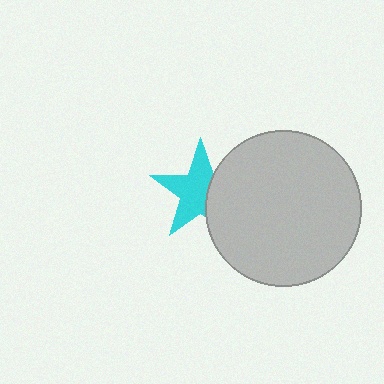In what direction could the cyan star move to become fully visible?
The cyan star could move left. That would shift it out from behind the light gray circle entirely.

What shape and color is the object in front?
The object in front is a light gray circle.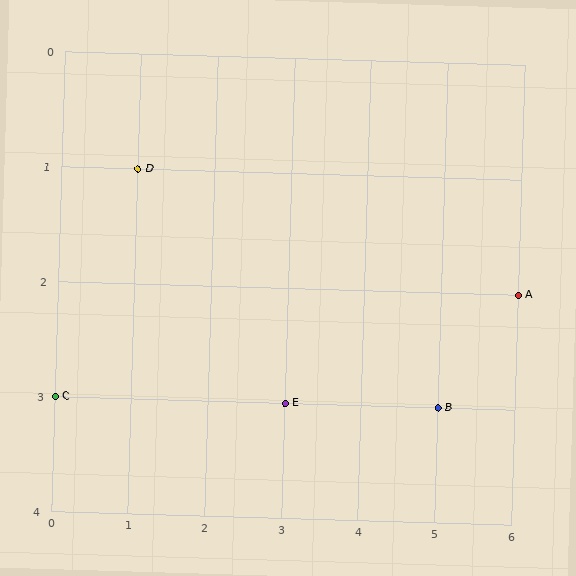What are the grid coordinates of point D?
Point D is at grid coordinates (1, 1).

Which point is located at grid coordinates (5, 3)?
Point B is at (5, 3).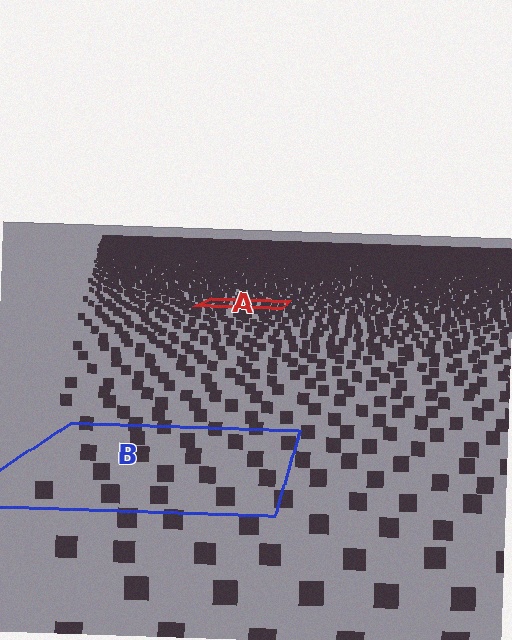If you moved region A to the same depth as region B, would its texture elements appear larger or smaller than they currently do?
They would appear larger. At a closer depth, the same texture elements are projected at a bigger on-screen size.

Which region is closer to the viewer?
Region B is closer. The texture elements there are larger and more spread out.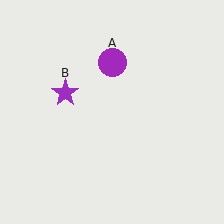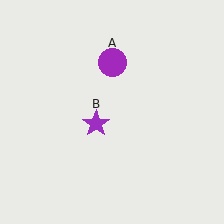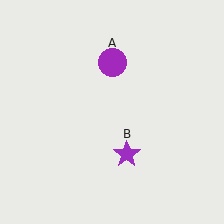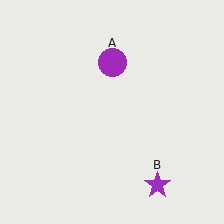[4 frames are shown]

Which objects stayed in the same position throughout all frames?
Purple circle (object A) remained stationary.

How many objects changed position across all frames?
1 object changed position: purple star (object B).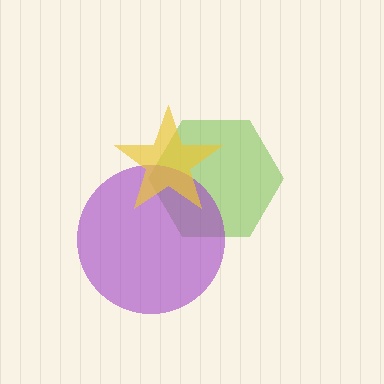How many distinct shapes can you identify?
There are 3 distinct shapes: a lime hexagon, a purple circle, a yellow star.